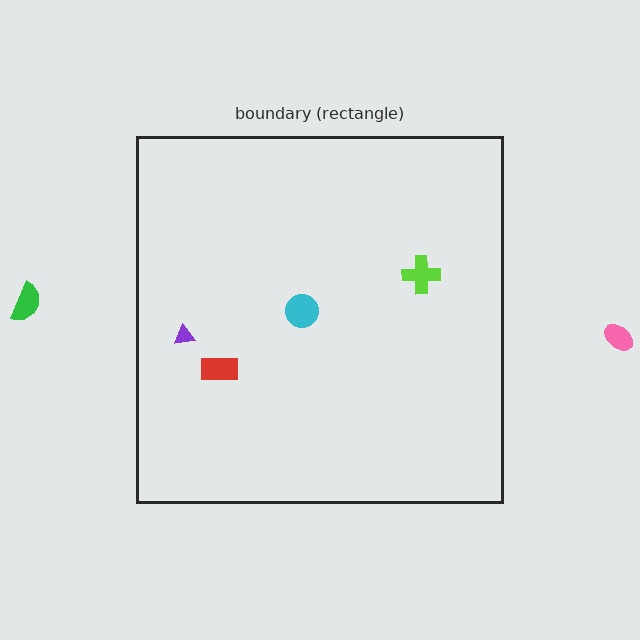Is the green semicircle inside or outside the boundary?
Outside.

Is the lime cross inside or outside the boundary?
Inside.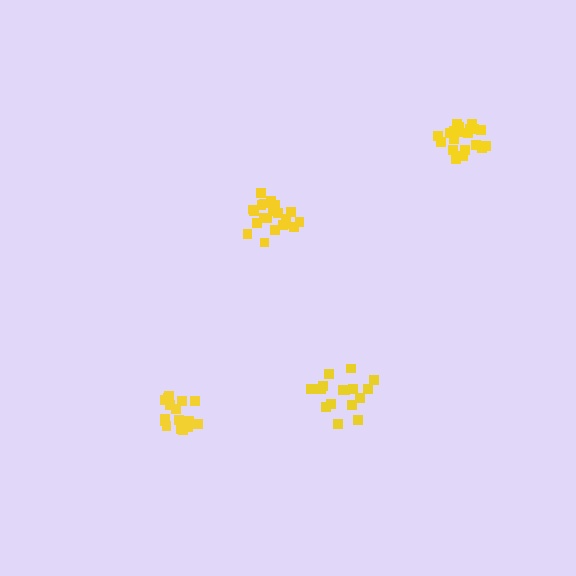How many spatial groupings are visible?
There are 4 spatial groupings.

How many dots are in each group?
Group 1: 16 dots, Group 2: 21 dots, Group 3: 16 dots, Group 4: 20 dots (73 total).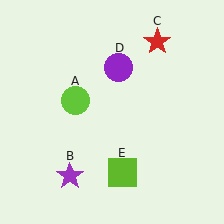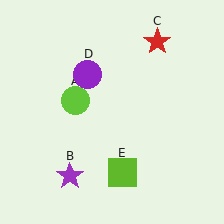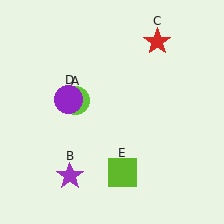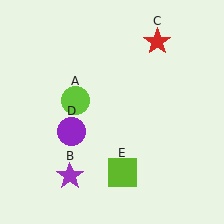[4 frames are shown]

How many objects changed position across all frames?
1 object changed position: purple circle (object D).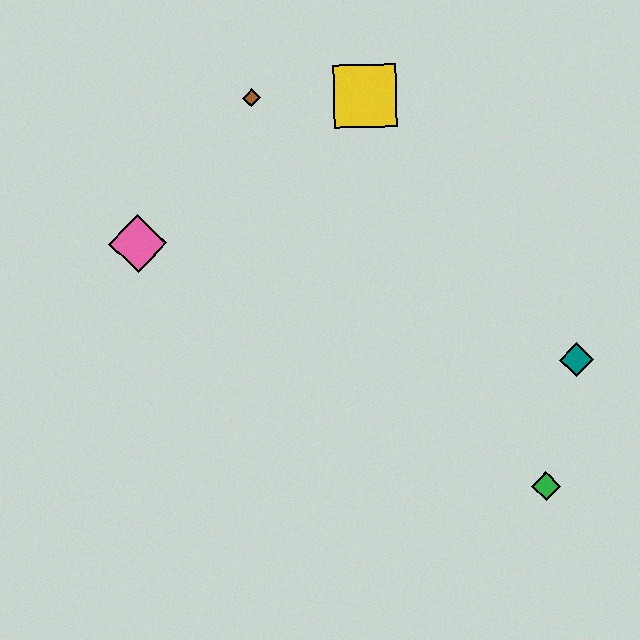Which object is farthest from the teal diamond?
The pink diamond is farthest from the teal diamond.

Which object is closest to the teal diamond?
The green diamond is closest to the teal diamond.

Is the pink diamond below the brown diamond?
Yes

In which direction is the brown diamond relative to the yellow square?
The brown diamond is to the left of the yellow square.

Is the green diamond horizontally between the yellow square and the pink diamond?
No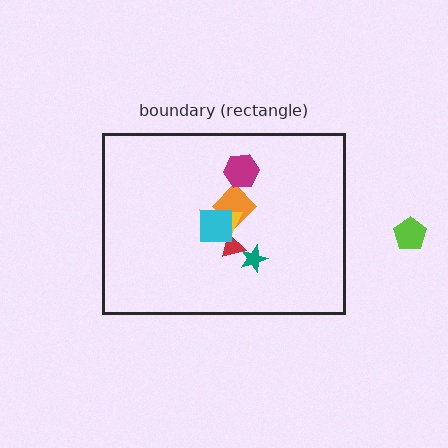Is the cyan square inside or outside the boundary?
Inside.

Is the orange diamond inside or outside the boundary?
Inside.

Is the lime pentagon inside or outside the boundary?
Outside.